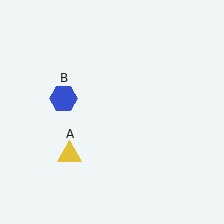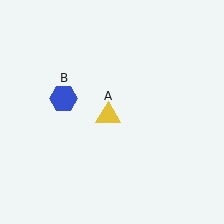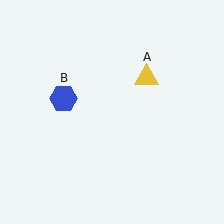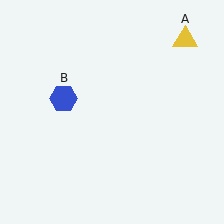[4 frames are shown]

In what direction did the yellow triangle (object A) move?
The yellow triangle (object A) moved up and to the right.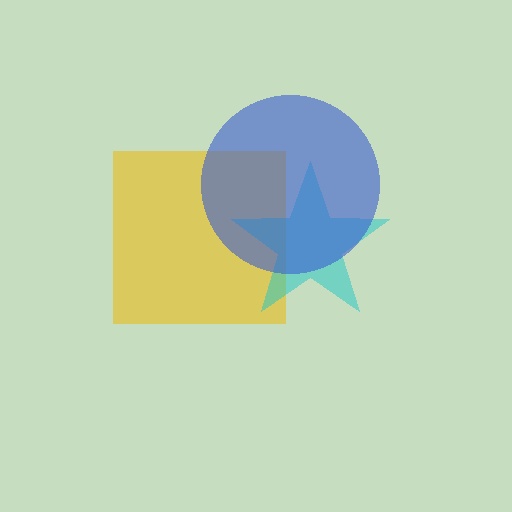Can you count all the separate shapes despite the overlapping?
Yes, there are 3 separate shapes.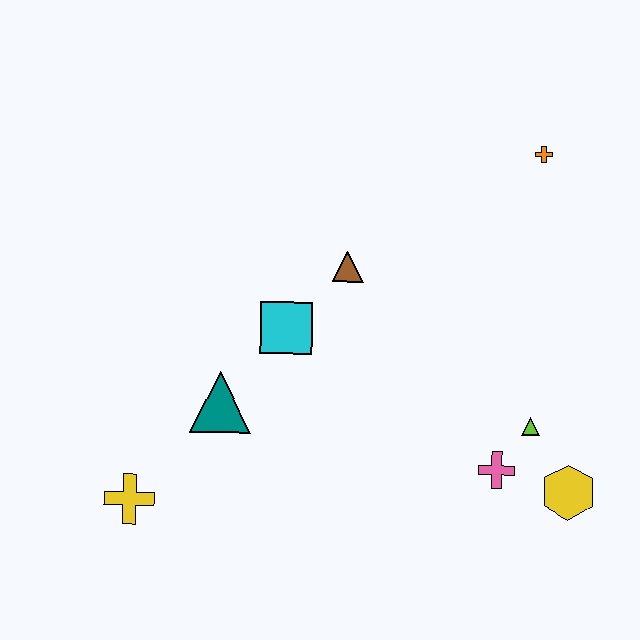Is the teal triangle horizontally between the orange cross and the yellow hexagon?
No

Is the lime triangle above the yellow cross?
Yes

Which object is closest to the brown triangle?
The cyan square is closest to the brown triangle.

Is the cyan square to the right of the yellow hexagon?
No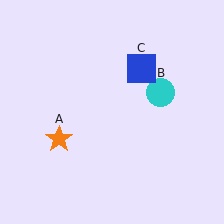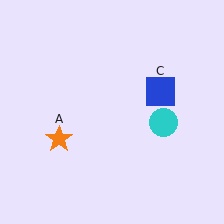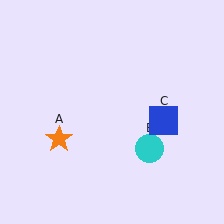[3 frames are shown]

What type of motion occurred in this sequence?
The cyan circle (object B), blue square (object C) rotated clockwise around the center of the scene.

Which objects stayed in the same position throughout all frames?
Orange star (object A) remained stationary.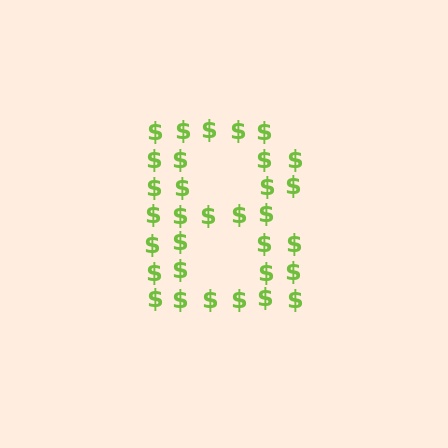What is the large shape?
The large shape is the letter B.